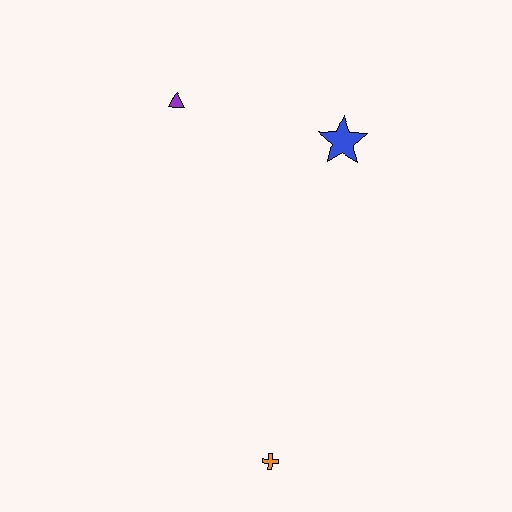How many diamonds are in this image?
There are no diamonds.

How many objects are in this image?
There are 3 objects.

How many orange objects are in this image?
There is 1 orange object.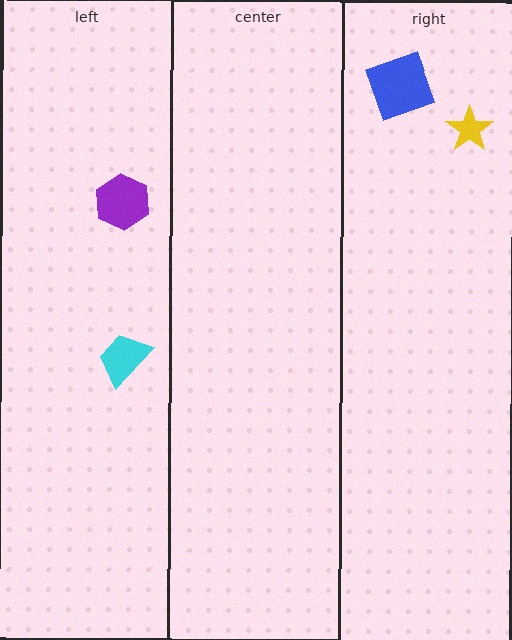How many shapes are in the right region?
2.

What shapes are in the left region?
The cyan trapezoid, the purple hexagon.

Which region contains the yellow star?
The right region.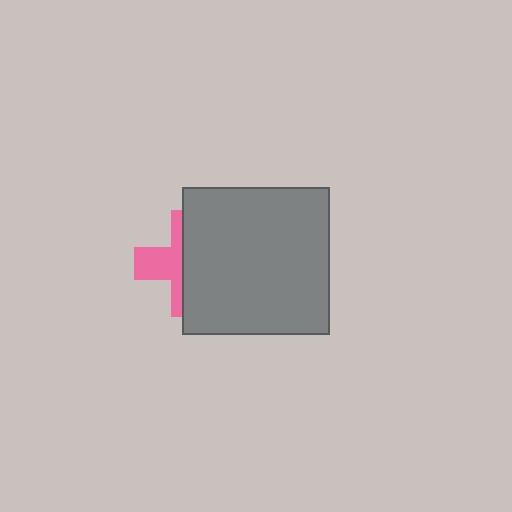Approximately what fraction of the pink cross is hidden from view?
Roughly 61% of the pink cross is hidden behind the gray square.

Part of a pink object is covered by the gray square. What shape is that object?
It is a cross.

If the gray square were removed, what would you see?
You would see the complete pink cross.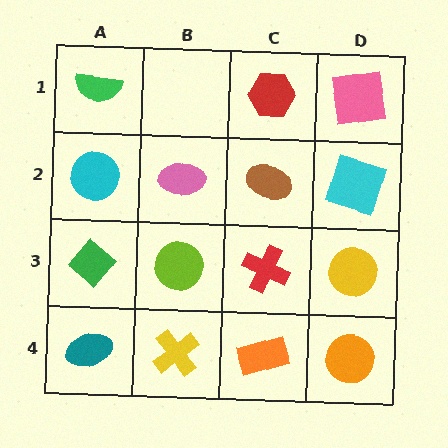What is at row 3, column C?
A red cross.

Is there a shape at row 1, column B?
No, that cell is empty.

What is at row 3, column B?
A lime circle.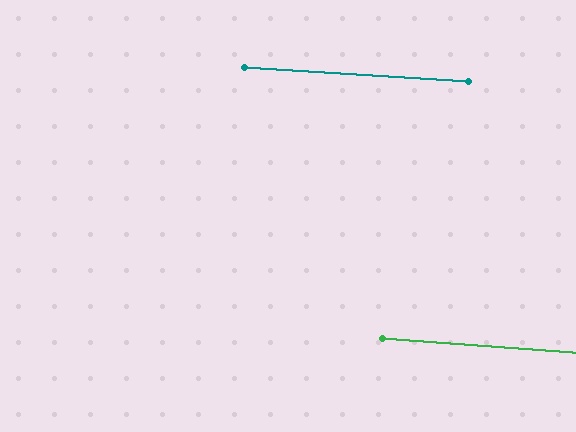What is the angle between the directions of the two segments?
Approximately 1 degree.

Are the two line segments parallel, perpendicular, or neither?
Parallel — their directions differ by only 0.7°.